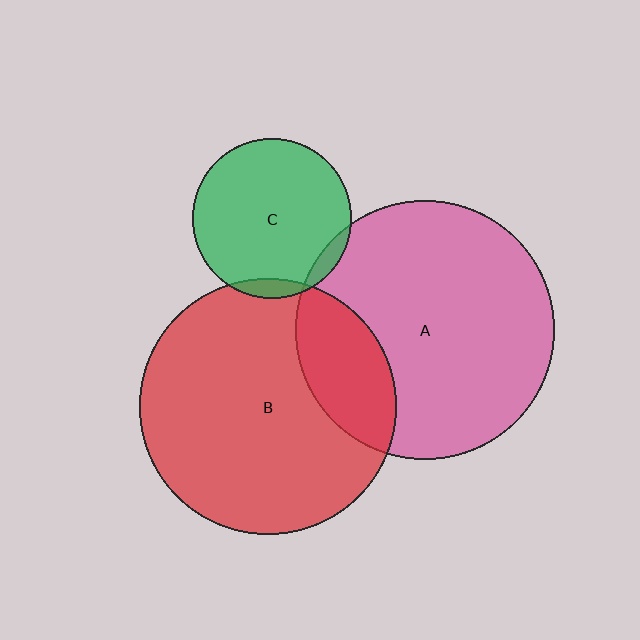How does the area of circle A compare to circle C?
Approximately 2.6 times.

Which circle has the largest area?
Circle A (pink).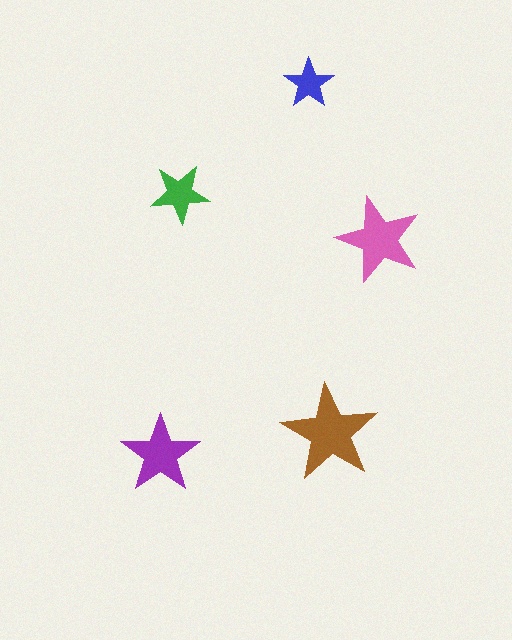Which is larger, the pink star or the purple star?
The pink one.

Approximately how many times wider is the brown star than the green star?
About 1.5 times wider.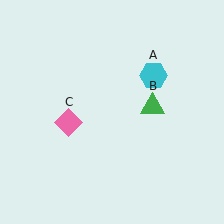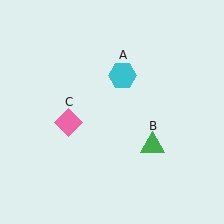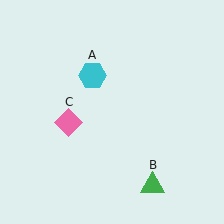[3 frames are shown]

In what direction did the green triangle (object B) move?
The green triangle (object B) moved down.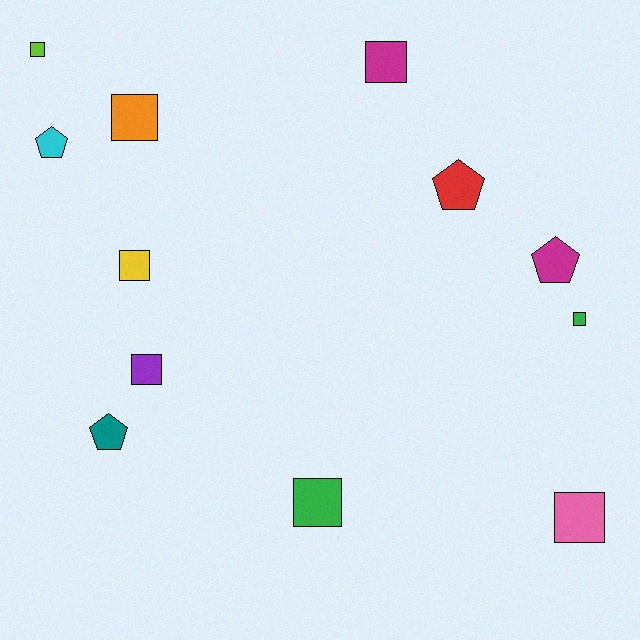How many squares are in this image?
There are 8 squares.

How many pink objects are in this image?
There is 1 pink object.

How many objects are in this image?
There are 12 objects.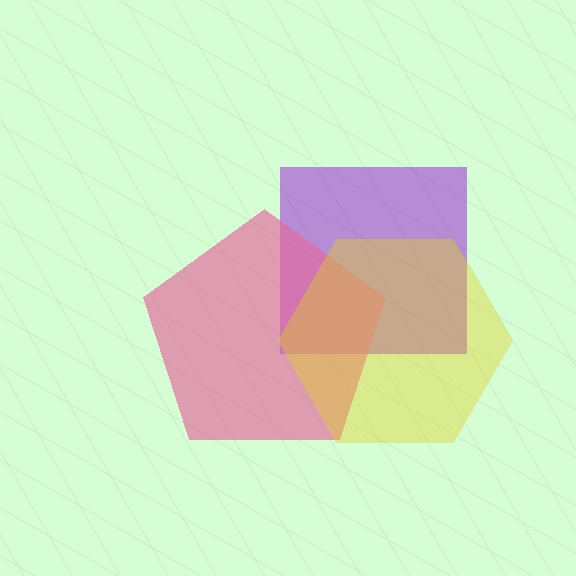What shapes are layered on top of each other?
The layered shapes are: a purple square, a pink pentagon, a yellow hexagon.